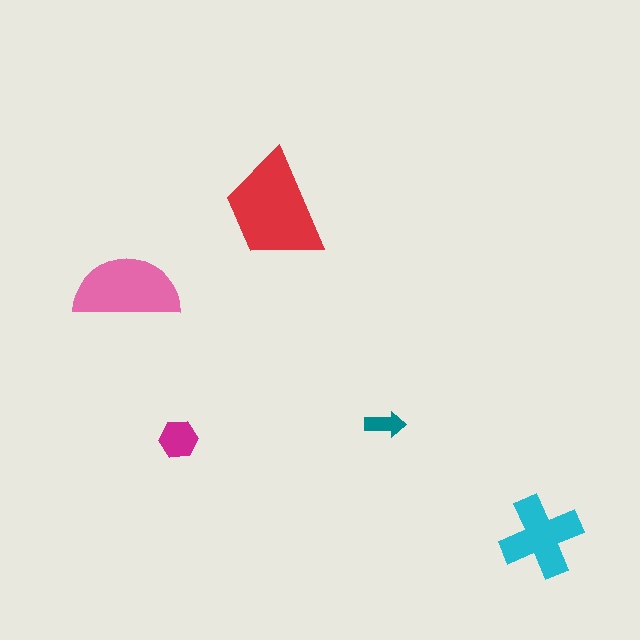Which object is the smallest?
The teal arrow.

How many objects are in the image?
There are 5 objects in the image.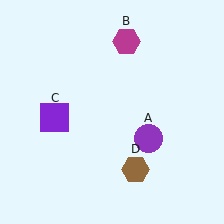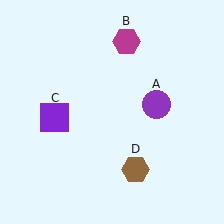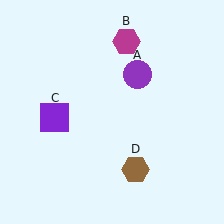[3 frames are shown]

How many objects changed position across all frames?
1 object changed position: purple circle (object A).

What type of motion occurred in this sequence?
The purple circle (object A) rotated counterclockwise around the center of the scene.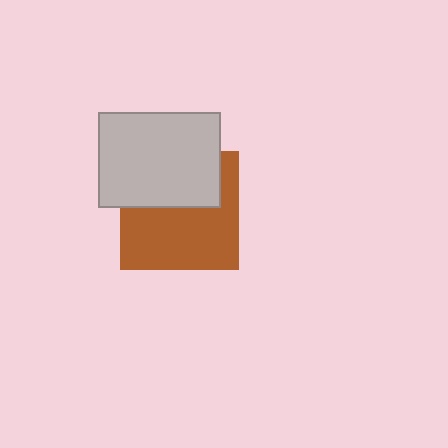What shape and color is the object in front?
The object in front is a light gray rectangle.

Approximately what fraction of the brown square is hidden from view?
Roughly 40% of the brown square is hidden behind the light gray rectangle.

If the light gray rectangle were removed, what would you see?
You would see the complete brown square.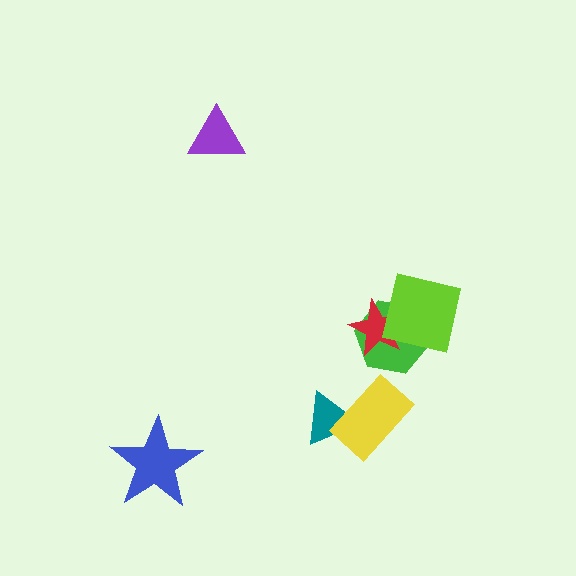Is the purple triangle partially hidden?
No, no other shape covers it.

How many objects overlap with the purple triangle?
0 objects overlap with the purple triangle.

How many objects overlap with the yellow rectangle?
1 object overlaps with the yellow rectangle.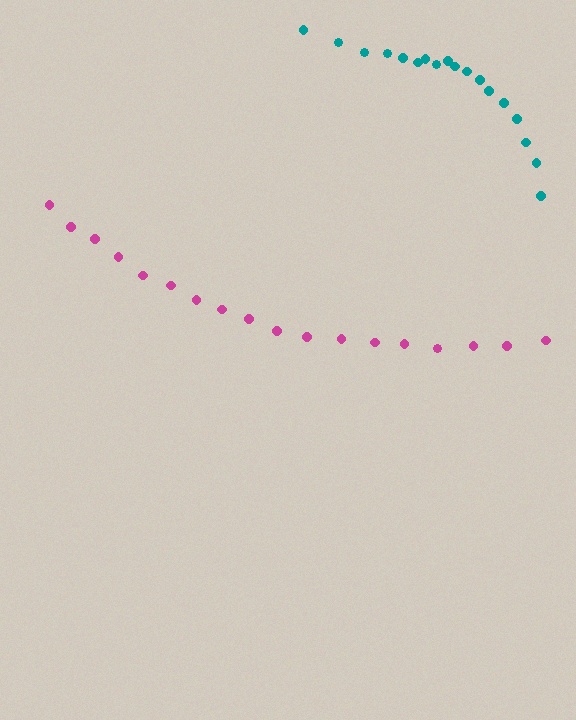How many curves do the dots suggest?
There are 2 distinct paths.